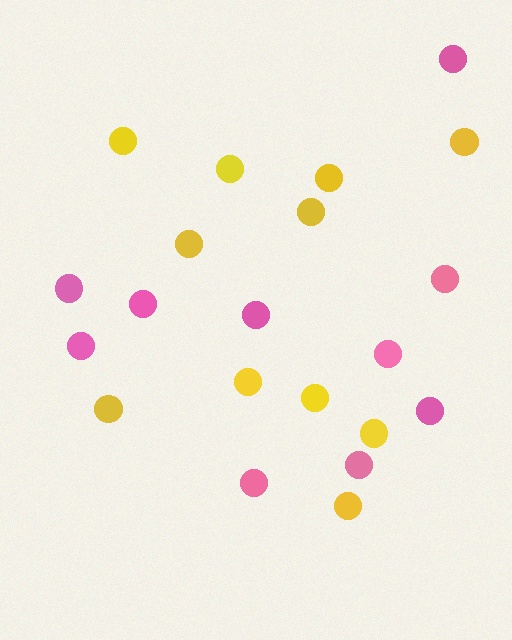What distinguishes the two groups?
There are 2 groups: one group of pink circles (10) and one group of yellow circles (11).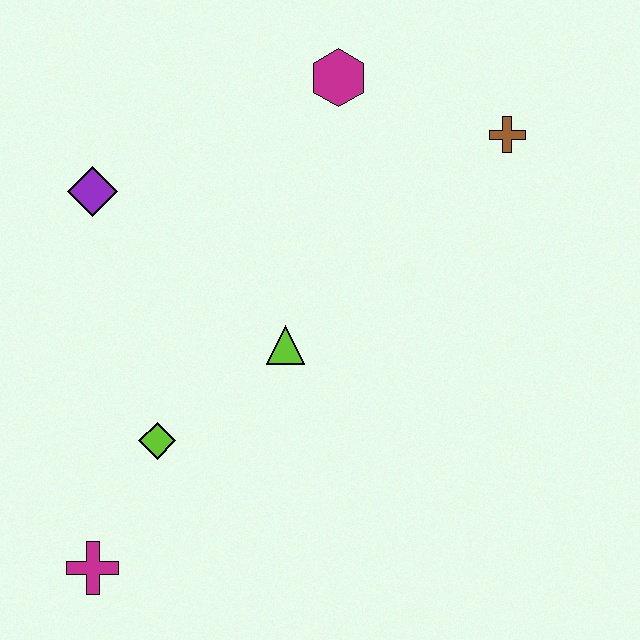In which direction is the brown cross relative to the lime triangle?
The brown cross is to the right of the lime triangle.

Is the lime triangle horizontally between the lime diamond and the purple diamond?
No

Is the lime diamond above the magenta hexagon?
No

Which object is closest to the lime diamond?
The magenta cross is closest to the lime diamond.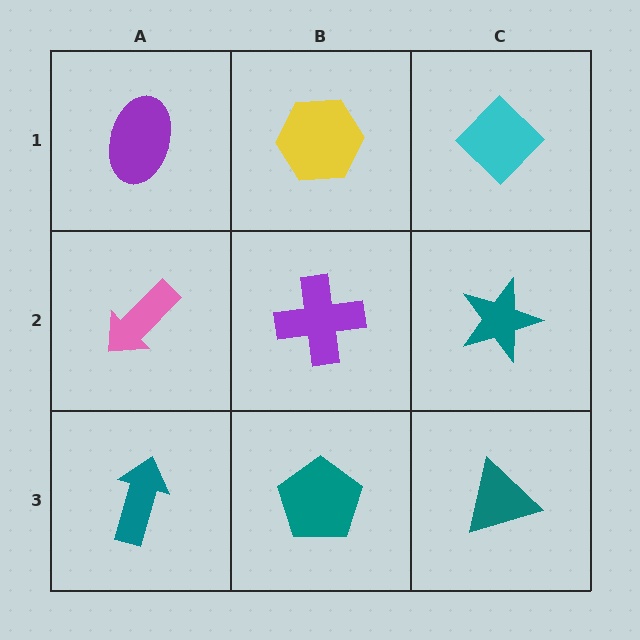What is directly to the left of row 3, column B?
A teal arrow.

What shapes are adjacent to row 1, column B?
A purple cross (row 2, column B), a purple ellipse (row 1, column A), a cyan diamond (row 1, column C).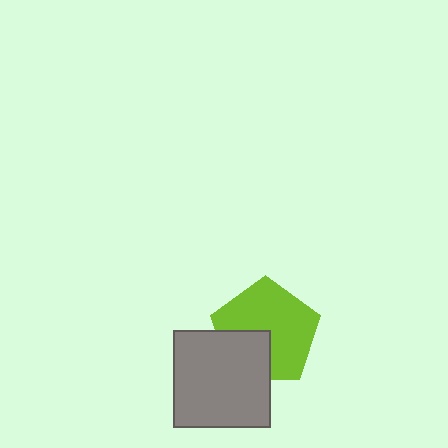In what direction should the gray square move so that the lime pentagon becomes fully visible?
The gray square should move toward the lower-left. That is the shortest direction to clear the overlap and leave the lime pentagon fully visible.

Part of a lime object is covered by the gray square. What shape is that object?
It is a pentagon.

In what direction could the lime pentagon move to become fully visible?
The lime pentagon could move toward the upper-right. That would shift it out from behind the gray square entirely.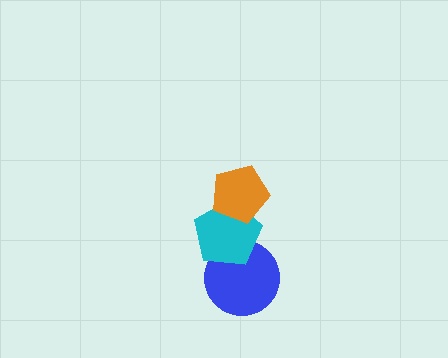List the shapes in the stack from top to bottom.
From top to bottom: the orange pentagon, the cyan pentagon, the blue circle.